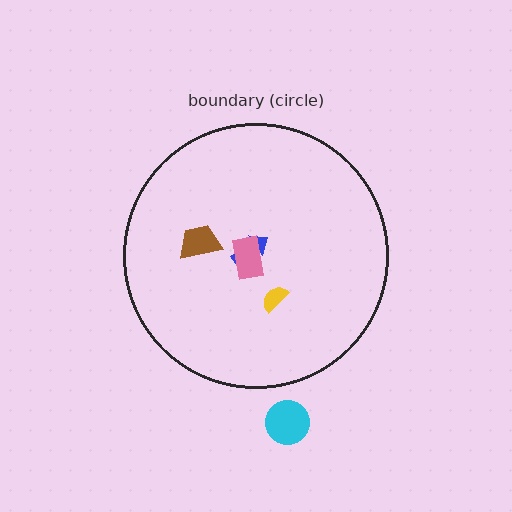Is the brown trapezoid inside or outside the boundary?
Inside.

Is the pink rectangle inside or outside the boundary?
Inside.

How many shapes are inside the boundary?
4 inside, 1 outside.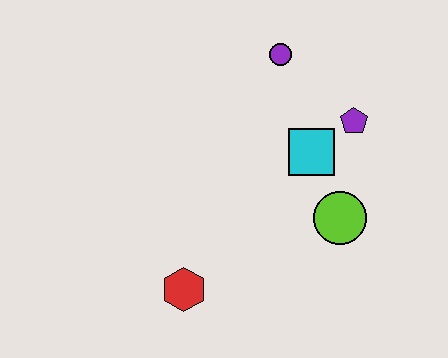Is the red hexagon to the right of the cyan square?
No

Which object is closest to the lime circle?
The cyan square is closest to the lime circle.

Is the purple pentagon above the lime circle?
Yes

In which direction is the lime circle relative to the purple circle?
The lime circle is below the purple circle.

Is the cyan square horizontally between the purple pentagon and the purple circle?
Yes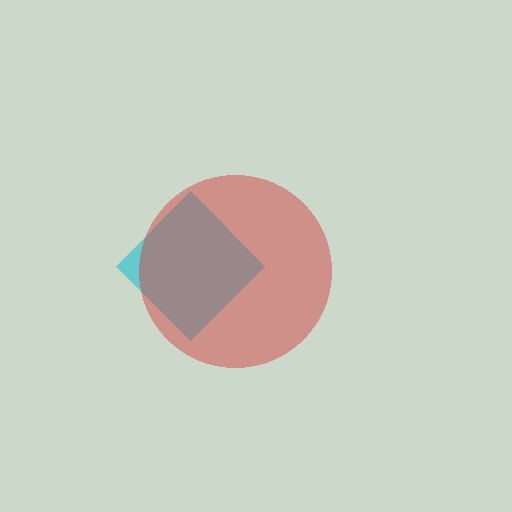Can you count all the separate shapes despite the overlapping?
Yes, there are 2 separate shapes.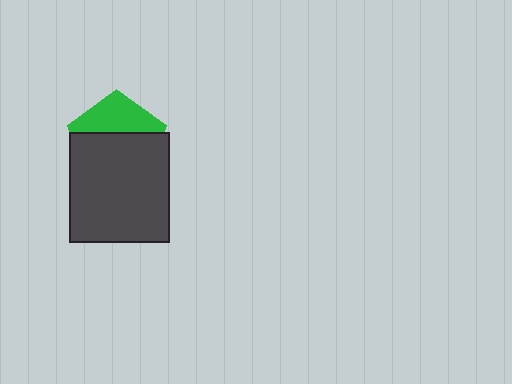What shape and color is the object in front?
The object in front is a dark gray rectangle.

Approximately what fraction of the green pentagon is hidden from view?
Roughly 63% of the green pentagon is hidden behind the dark gray rectangle.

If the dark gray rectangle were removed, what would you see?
You would see the complete green pentagon.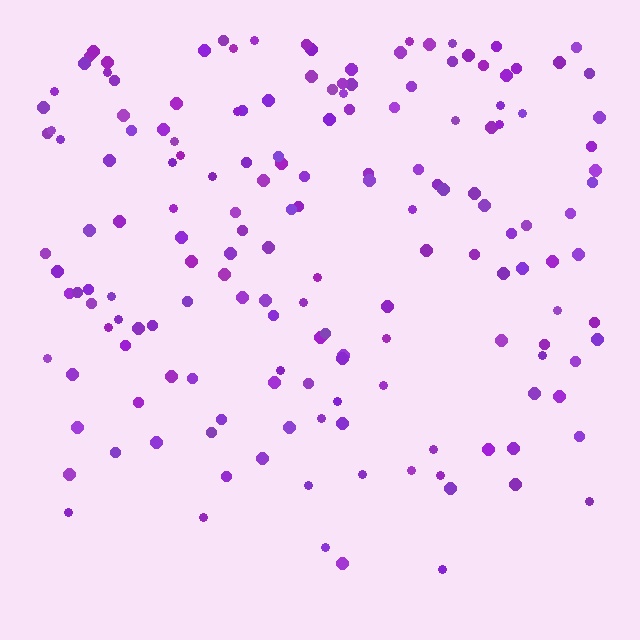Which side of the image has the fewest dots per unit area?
The bottom.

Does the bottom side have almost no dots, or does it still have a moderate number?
Still a moderate number, just noticeably fewer than the top.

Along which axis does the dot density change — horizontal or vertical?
Vertical.